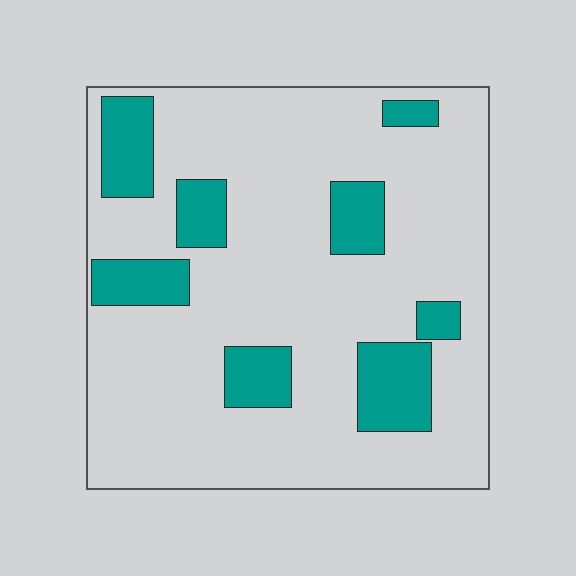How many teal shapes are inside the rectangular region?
8.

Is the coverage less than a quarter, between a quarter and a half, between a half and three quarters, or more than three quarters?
Less than a quarter.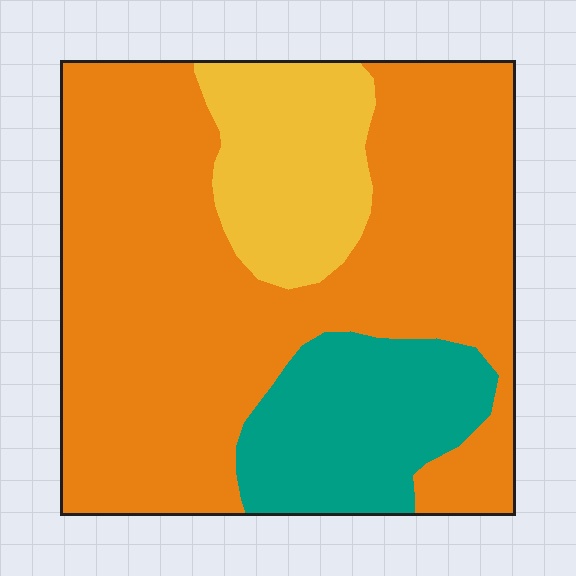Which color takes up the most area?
Orange, at roughly 65%.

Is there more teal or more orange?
Orange.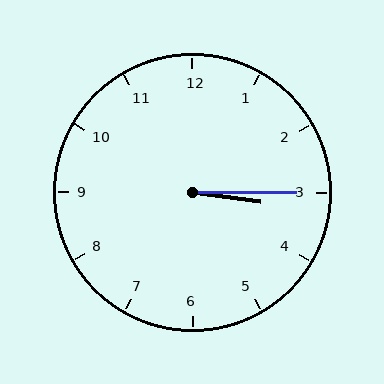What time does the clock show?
3:15.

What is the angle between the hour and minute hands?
Approximately 8 degrees.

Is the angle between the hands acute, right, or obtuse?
It is acute.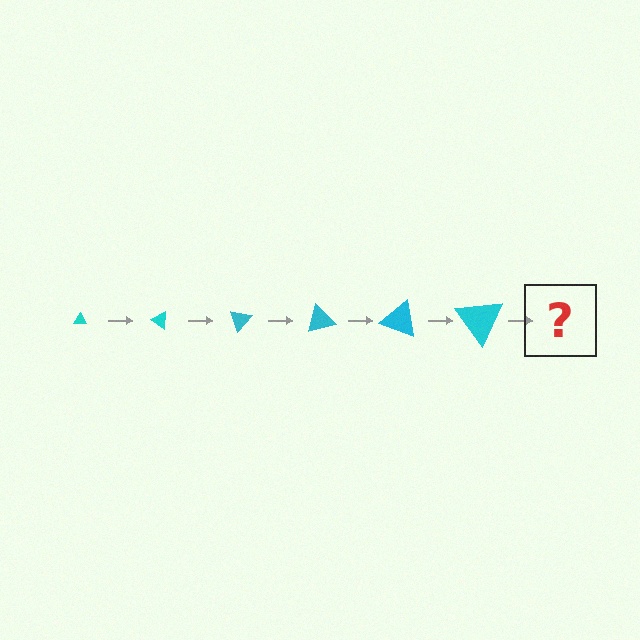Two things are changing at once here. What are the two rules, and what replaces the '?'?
The two rules are that the triangle grows larger each step and it rotates 35 degrees each step. The '?' should be a triangle, larger than the previous one and rotated 210 degrees from the start.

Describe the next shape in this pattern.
It should be a triangle, larger than the previous one and rotated 210 degrees from the start.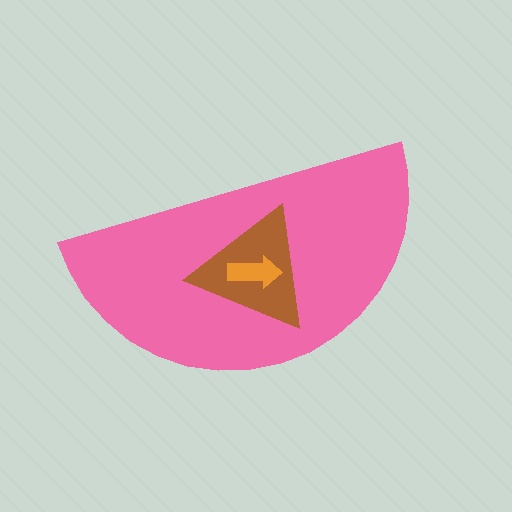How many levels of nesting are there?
3.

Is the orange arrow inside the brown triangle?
Yes.